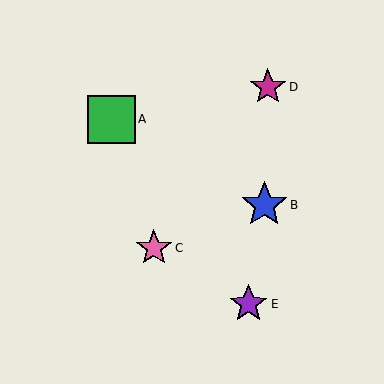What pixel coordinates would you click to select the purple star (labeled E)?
Click at (248, 304) to select the purple star E.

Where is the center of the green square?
The center of the green square is at (111, 119).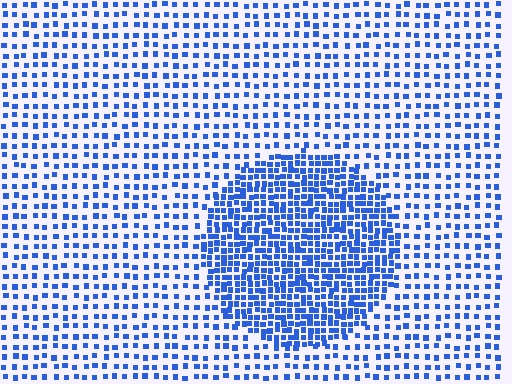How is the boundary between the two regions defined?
The boundary is defined by a change in element density (approximately 2.3x ratio). All elements are the same color, size, and shape.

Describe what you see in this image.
The image contains small blue elements arranged at two different densities. A circle-shaped region is visible where the elements are more densely packed than the surrounding area.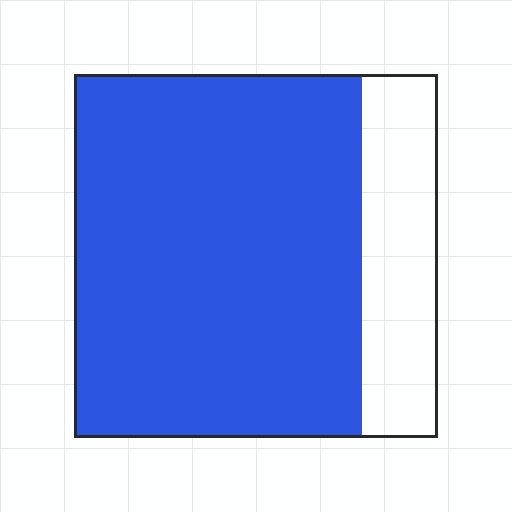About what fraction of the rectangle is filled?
About four fifths (4/5).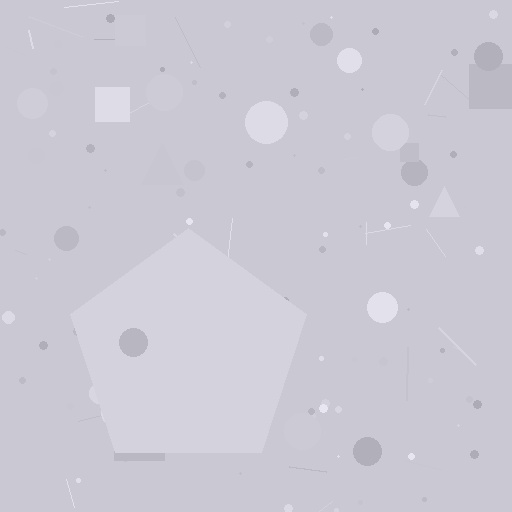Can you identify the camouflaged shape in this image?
The camouflaged shape is a pentagon.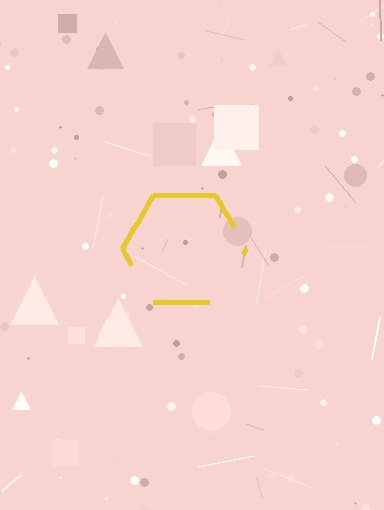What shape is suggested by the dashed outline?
The dashed outline suggests a hexagon.